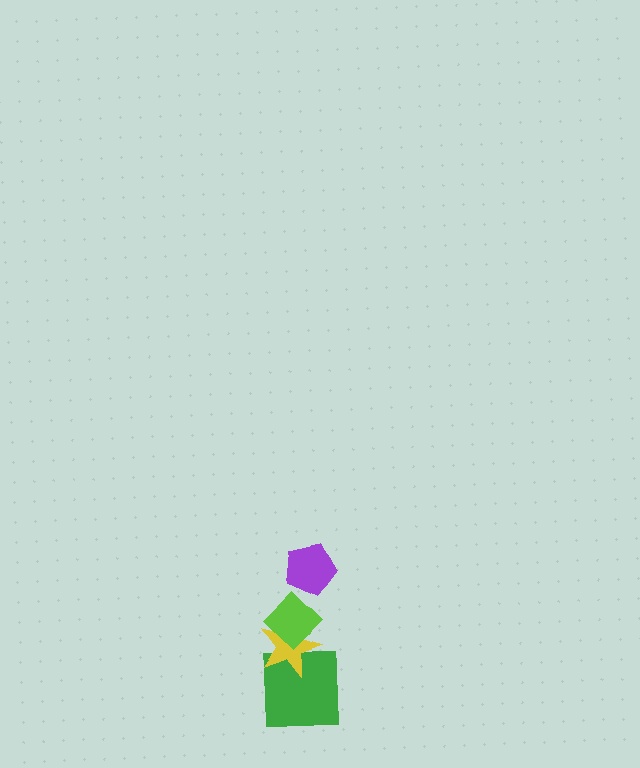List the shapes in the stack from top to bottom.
From top to bottom: the purple pentagon, the lime diamond, the yellow star, the green square.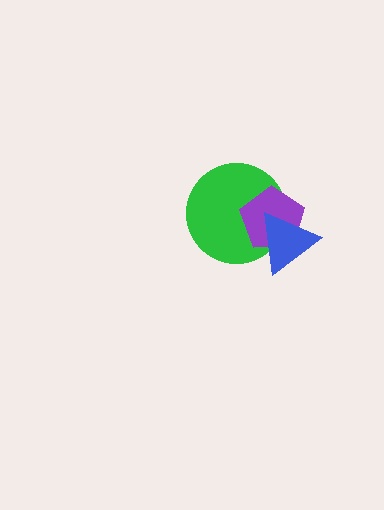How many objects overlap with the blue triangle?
2 objects overlap with the blue triangle.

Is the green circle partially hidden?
Yes, it is partially covered by another shape.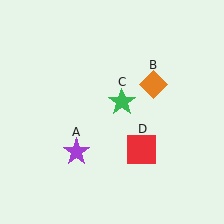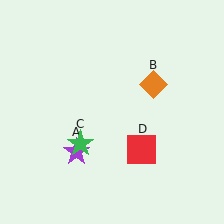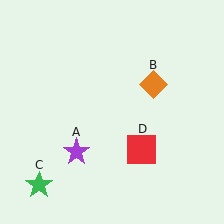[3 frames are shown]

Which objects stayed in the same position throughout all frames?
Purple star (object A) and orange diamond (object B) and red square (object D) remained stationary.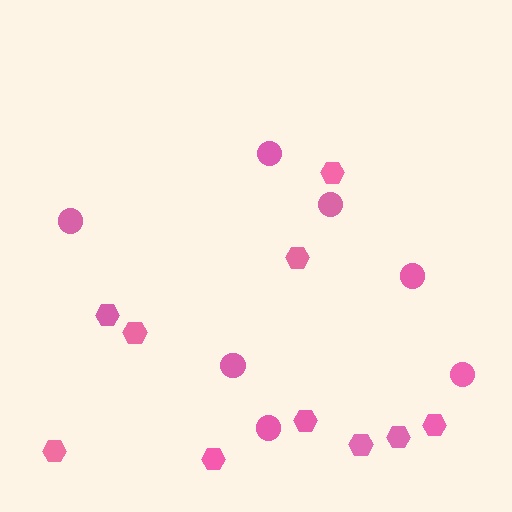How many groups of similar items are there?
There are 2 groups: one group of circles (7) and one group of hexagons (10).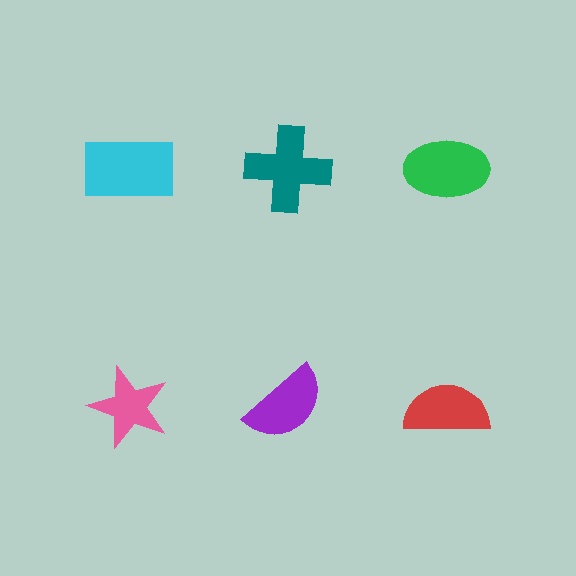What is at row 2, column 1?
A pink star.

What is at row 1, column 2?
A teal cross.